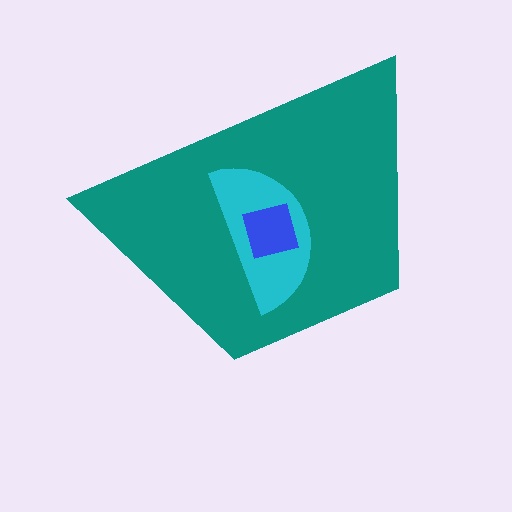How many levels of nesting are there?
3.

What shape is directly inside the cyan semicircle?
The blue square.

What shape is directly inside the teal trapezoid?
The cyan semicircle.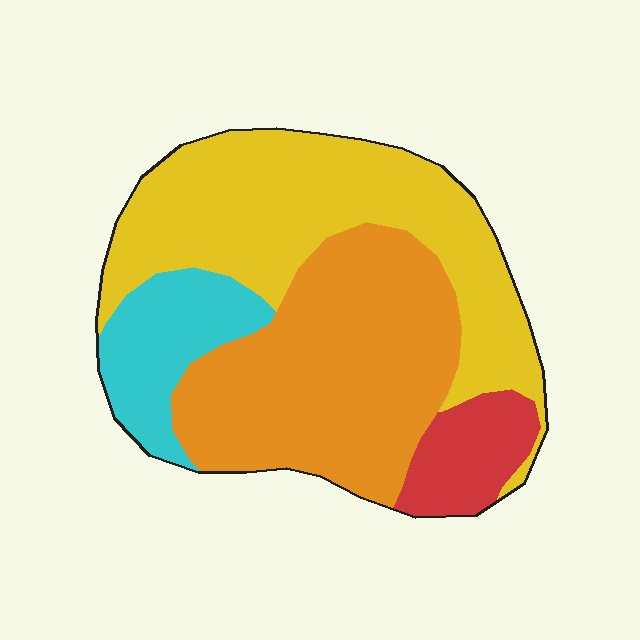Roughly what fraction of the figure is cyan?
Cyan takes up about one eighth (1/8) of the figure.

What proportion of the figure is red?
Red takes up less than a sixth of the figure.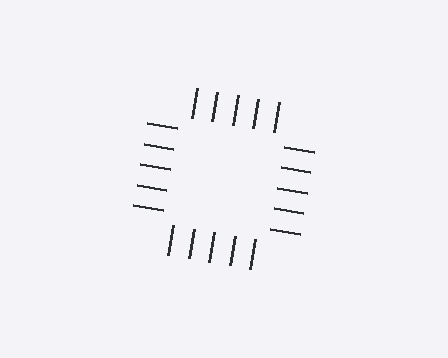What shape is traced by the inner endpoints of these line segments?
An illusory square — the line segments terminate on its edges but no continuous stroke is drawn.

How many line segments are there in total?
20 — 5 along each of the 4 edges.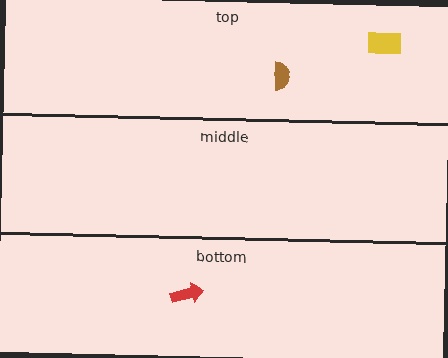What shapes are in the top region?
The yellow rectangle, the brown semicircle.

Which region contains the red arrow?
The bottom region.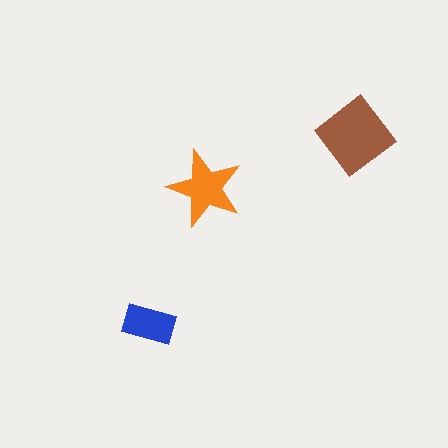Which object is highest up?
The brown diamond is topmost.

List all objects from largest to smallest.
The brown diamond, the orange star, the blue rectangle.